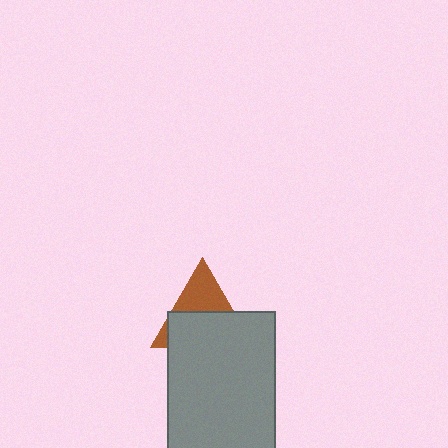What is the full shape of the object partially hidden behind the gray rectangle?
The partially hidden object is a brown triangle.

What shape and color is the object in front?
The object in front is a gray rectangle.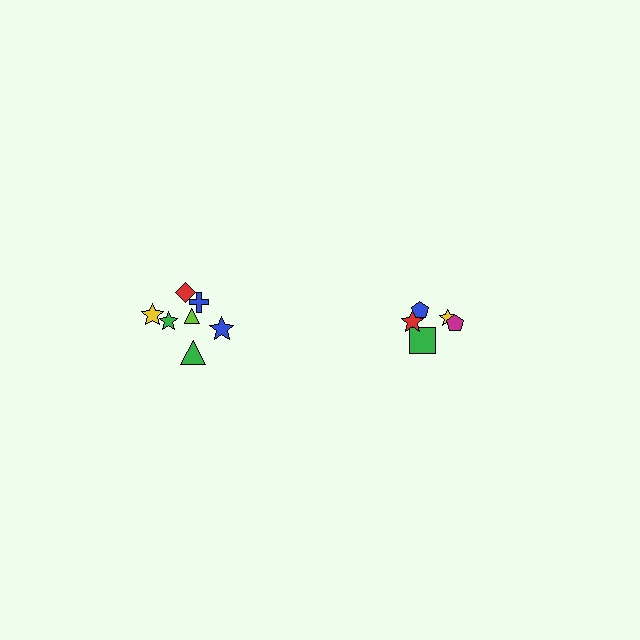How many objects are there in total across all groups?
There are 12 objects.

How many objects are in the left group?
There are 7 objects.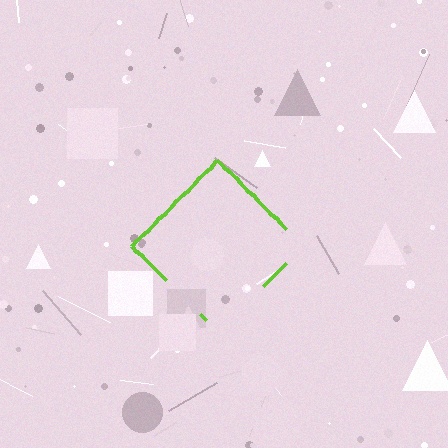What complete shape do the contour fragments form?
The contour fragments form a diamond.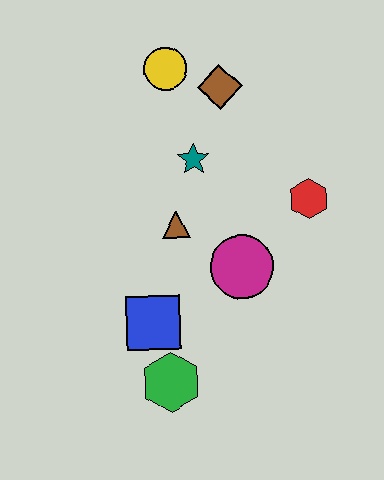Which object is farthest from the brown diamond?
The green hexagon is farthest from the brown diamond.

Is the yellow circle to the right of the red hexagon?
No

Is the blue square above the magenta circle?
No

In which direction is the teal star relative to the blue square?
The teal star is above the blue square.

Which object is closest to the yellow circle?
The brown diamond is closest to the yellow circle.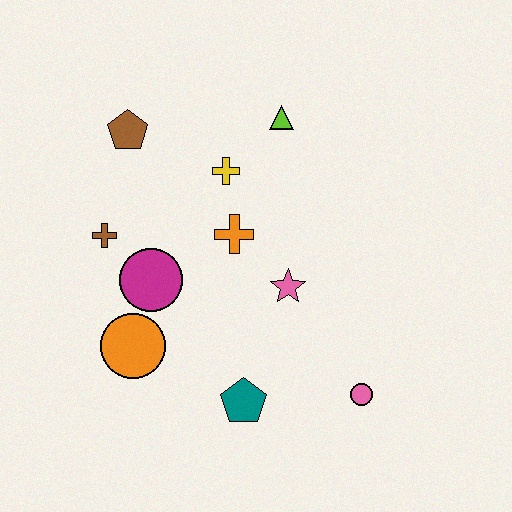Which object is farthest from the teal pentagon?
The brown pentagon is farthest from the teal pentagon.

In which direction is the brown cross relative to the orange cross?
The brown cross is to the left of the orange cross.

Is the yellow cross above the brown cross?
Yes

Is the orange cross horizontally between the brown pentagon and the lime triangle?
Yes